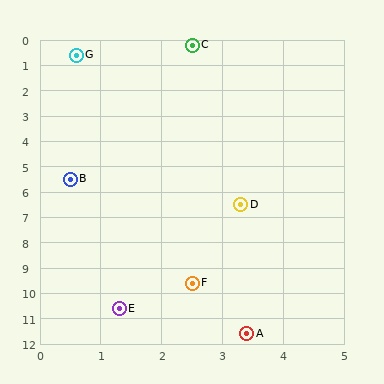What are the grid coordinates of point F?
Point F is at approximately (2.5, 9.6).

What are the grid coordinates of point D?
Point D is at approximately (3.3, 6.5).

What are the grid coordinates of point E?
Point E is at approximately (1.3, 10.6).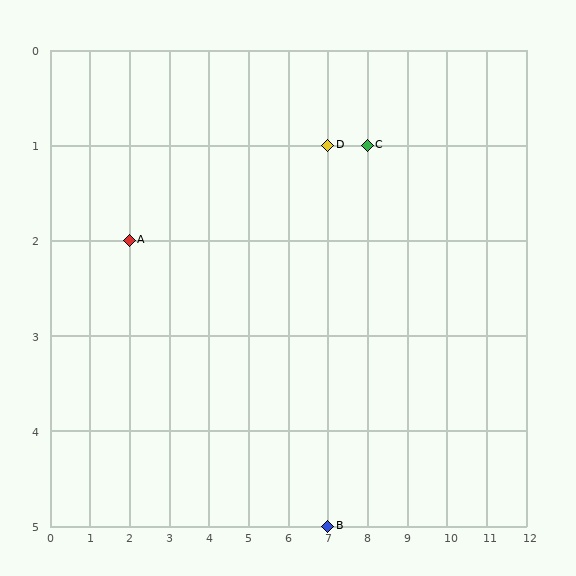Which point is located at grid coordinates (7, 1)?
Point D is at (7, 1).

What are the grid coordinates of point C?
Point C is at grid coordinates (8, 1).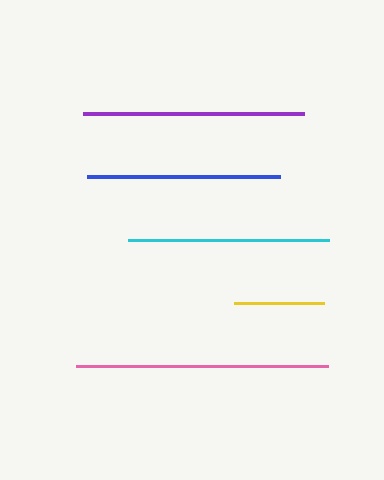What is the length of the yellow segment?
The yellow segment is approximately 91 pixels long.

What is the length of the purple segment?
The purple segment is approximately 222 pixels long.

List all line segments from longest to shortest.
From longest to shortest: pink, purple, cyan, blue, yellow.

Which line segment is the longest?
The pink line is the longest at approximately 252 pixels.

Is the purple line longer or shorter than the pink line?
The pink line is longer than the purple line.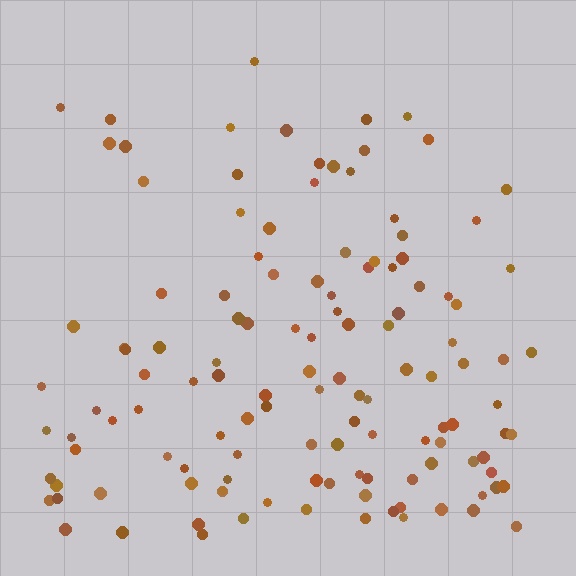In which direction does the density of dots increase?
From top to bottom, with the bottom side densest.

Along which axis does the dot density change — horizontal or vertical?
Vertical.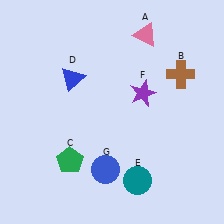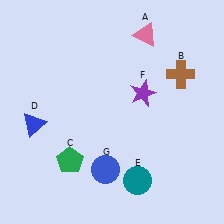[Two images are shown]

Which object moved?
The blue triangle (D) moved down.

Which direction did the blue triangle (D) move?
The blue triangle (D) moved down.